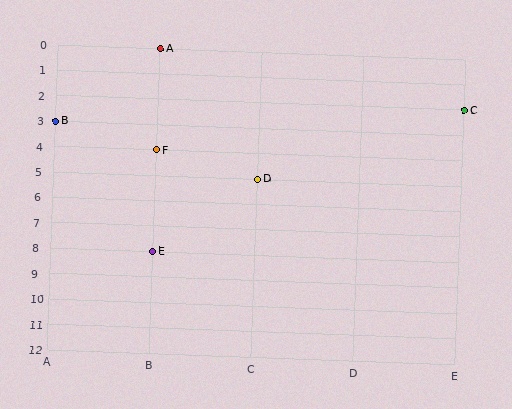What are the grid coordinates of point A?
Point A is at grid coordinates (B, 0).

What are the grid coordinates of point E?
Point E is at grid coordinates (B, 8).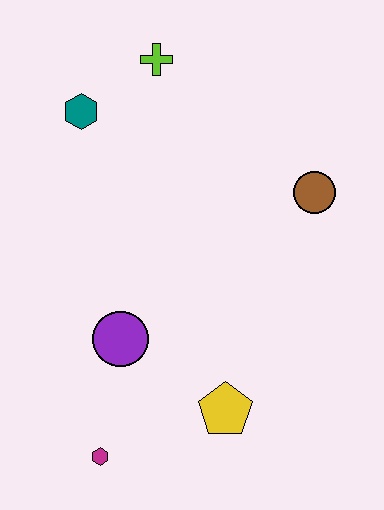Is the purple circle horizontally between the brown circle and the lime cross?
No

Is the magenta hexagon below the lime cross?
Yes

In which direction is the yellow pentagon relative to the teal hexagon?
The yellow pentagon is below the teal hexagon.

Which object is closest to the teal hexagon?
The lime cross is closest to the teal hexagon.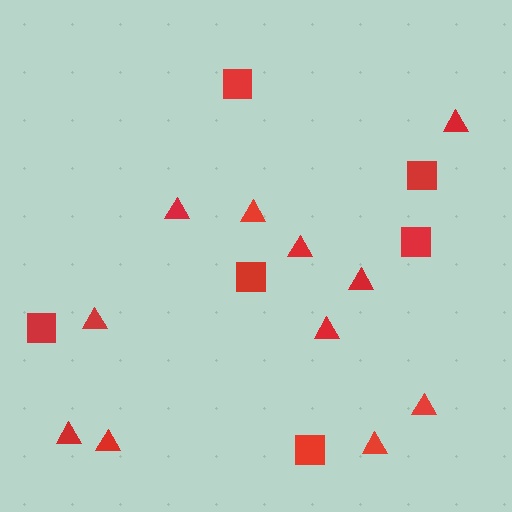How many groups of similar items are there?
There are 2 groups: one group of triangles (11) and one group of squares (6).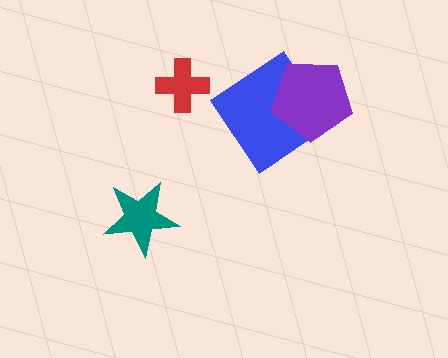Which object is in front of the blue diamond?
The purple pentagon is in front of the blue diamond.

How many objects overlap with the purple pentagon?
1 object overlaps with the purple pentagon.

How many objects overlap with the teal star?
0 objects overlap with the teal star.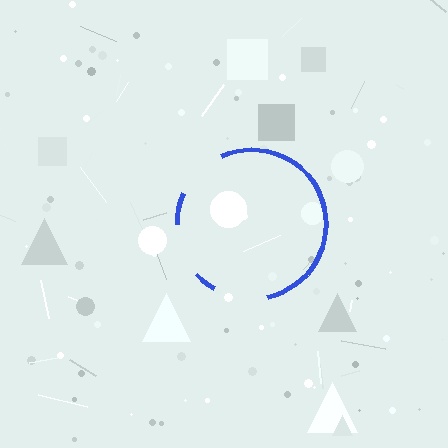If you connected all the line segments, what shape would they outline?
They would outline a circle.